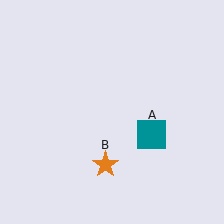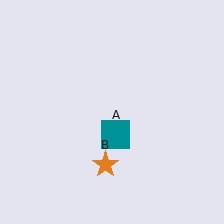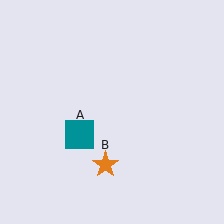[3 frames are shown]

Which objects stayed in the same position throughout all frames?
Orange star (object B) remained stationary.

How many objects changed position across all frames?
1 object changed position: teal square (object A).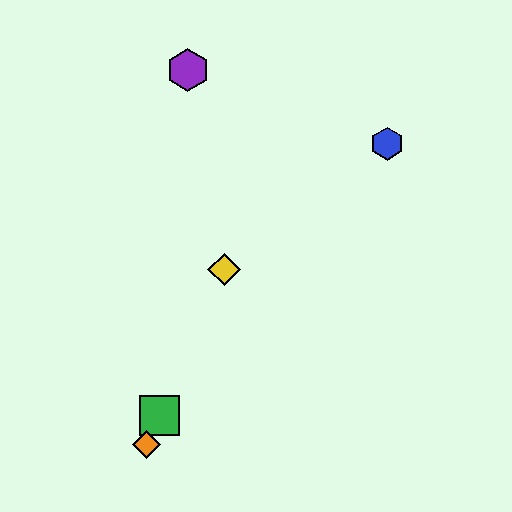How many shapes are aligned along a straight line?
4 shapes (the red diamond, the green square, the yellow diamond, the orange diamond) are aligned along a straight line.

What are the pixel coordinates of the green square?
The green square is at (159, 416).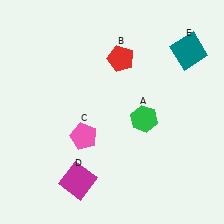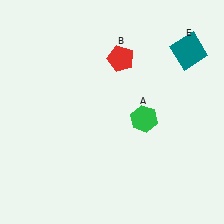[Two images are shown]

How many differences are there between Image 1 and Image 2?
There are 2 differences between the two images.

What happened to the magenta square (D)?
The magenta square (D) was removed in Image 2. It was in the bottom-left area of Image 1.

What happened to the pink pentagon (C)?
The pink pentagon (C) was removed in Image 2. It was in the bottom-left area of Image 1.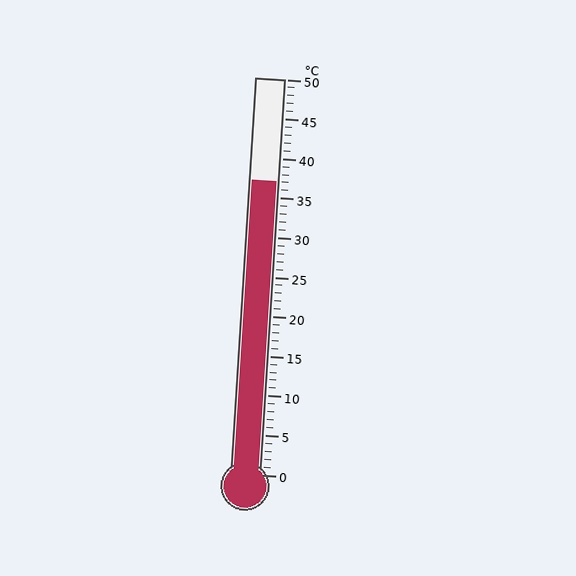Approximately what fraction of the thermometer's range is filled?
The thermometer is filled to approximately 75% of its range.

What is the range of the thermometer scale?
The thermometer scale ranges from 0°C to 50°C.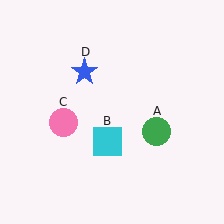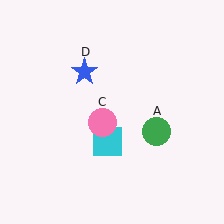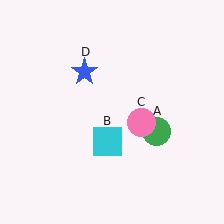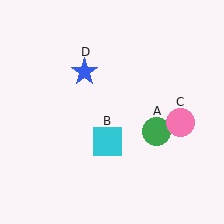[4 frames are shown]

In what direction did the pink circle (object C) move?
The pink circle (object C) moved right.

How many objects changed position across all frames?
1 object changed position: pink circle (object C).